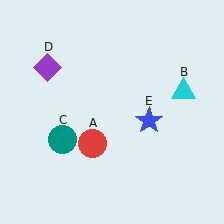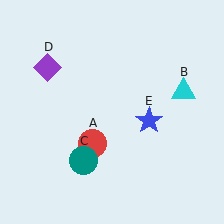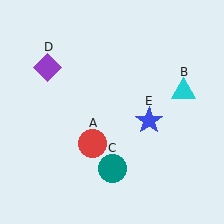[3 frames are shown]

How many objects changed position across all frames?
1 object changed position: teal circle (object C).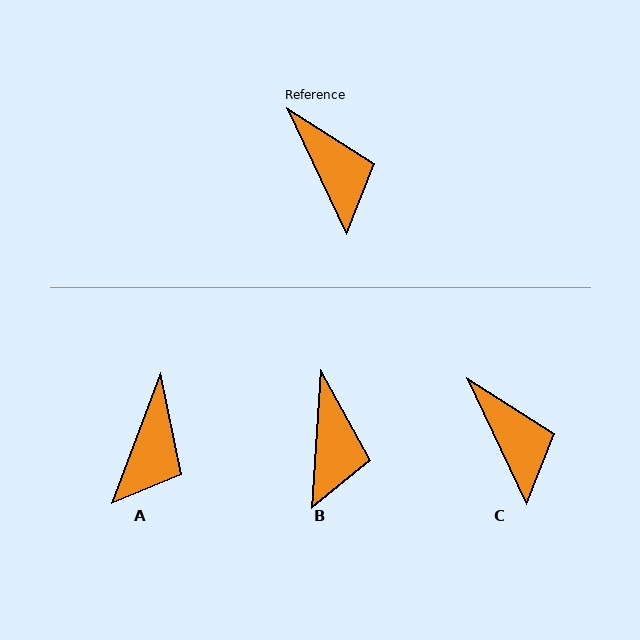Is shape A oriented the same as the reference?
No, it is off by about 46 degrees.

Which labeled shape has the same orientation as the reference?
C.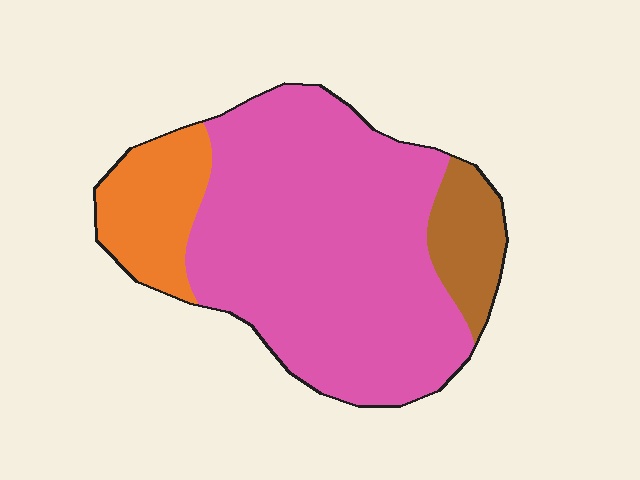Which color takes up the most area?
Pink, at roughly 75%.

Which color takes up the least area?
Brown, at roughly 10%.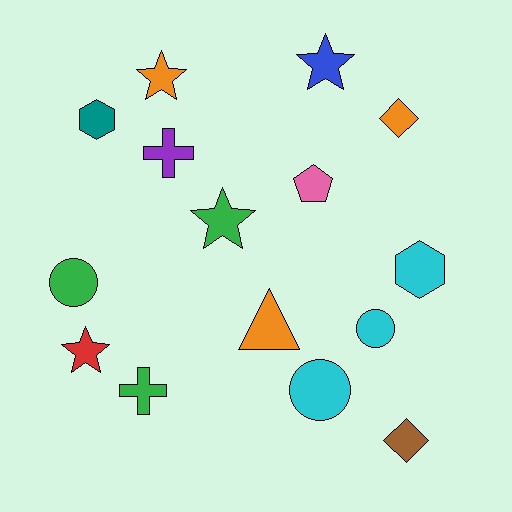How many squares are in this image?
There are no squares.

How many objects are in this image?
There are 15 objects.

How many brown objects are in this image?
There is 1 brown object.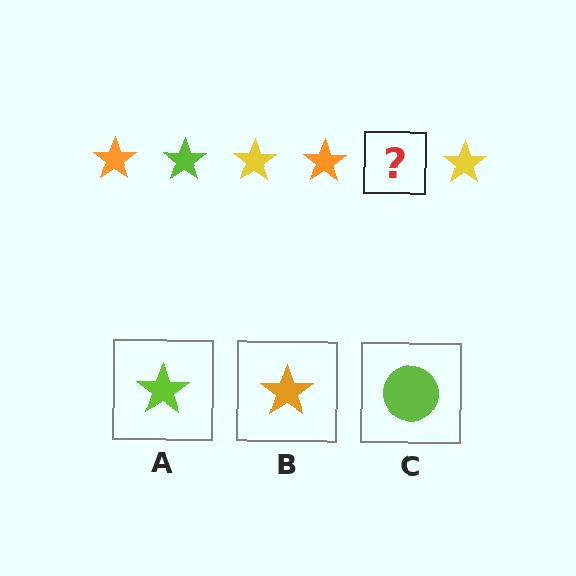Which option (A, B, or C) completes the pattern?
A.